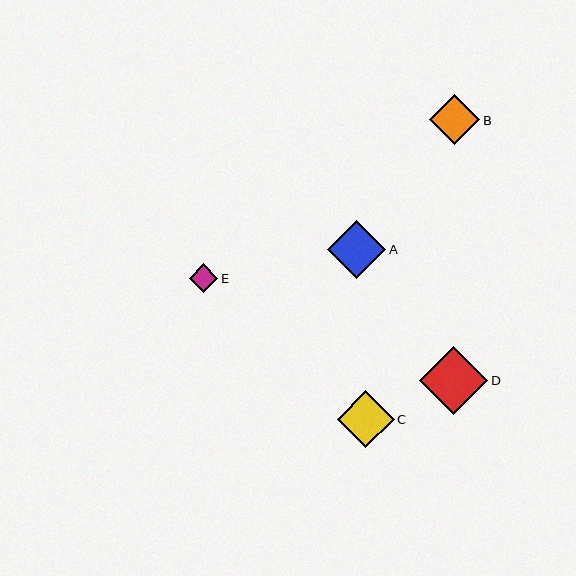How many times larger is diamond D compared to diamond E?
Diamond D is approximately 2.4 times the size of diamond E.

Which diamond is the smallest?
Diamond E is the smallest with a size of approximately 29 pixels.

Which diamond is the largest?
Diamond D is the largest with a size of approximately 68 pixels.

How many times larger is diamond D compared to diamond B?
Diamond D is approximately 1.4 times the size of diamond B.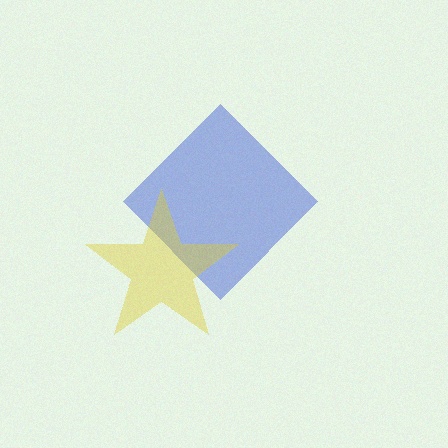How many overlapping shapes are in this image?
There are 2 overlapping shapes in the image.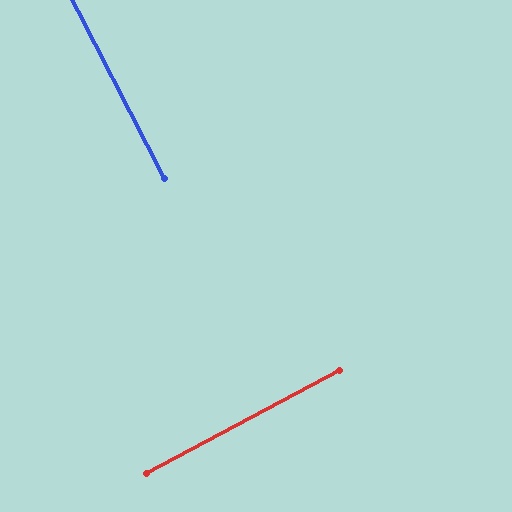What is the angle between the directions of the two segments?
Approximately 89 degrees.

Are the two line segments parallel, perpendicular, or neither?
Perpendicular — they meet at approximately 89°.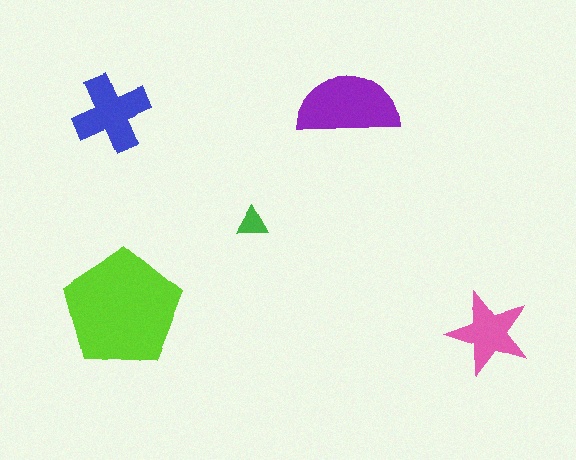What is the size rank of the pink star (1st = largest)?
4th.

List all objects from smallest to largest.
The green triangle, the pink star, the blue cross, the purple semicircle, the lime pentagon.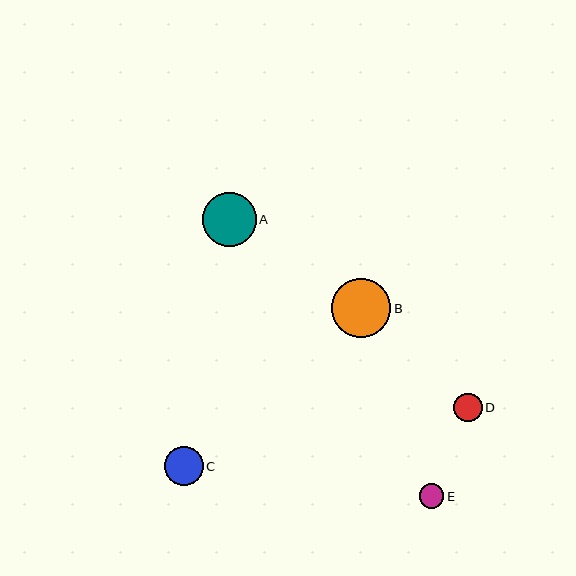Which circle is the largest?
Circle B is the largest with a size of approximately 59 pixels.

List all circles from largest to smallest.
From largest to smallest: B, A, C, D, E.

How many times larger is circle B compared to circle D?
Circle B is approximately 2.1 times the size of circle D.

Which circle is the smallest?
Circle E is the smallest with a size of approximately 25 pixels.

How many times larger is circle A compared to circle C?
Circle A is approximately 1.4 times the size of circle C.